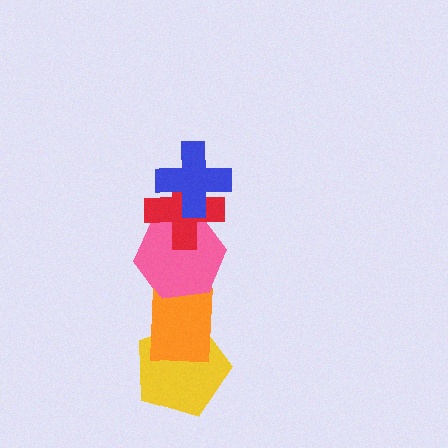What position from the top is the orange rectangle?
The orange rectangle is 4th from the top.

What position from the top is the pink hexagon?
The pink hexagon is 3rd from the top.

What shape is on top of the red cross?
The blue cross is on top of the red cross.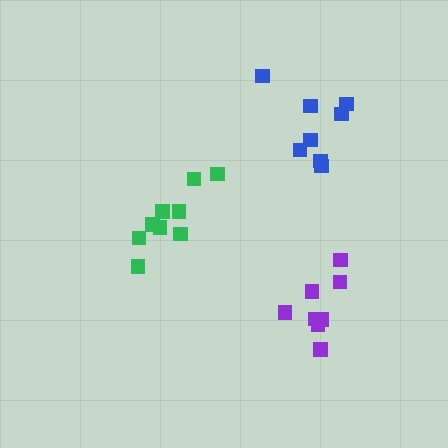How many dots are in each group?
Group 1: 9 dots, Group 2: 8 dots, Group 3: 8 dots (25 total).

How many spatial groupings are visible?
There are 3 spatial groupings.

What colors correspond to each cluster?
The clusters are colored: green, purple, blue.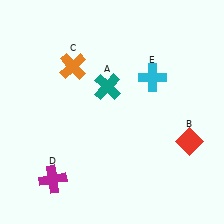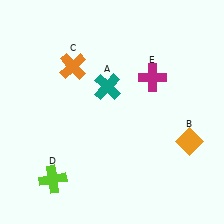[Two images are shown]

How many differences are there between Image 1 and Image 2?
There are 3 differences between the two images.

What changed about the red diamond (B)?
In Image 1, B is red. In Image 2, it changed to orange.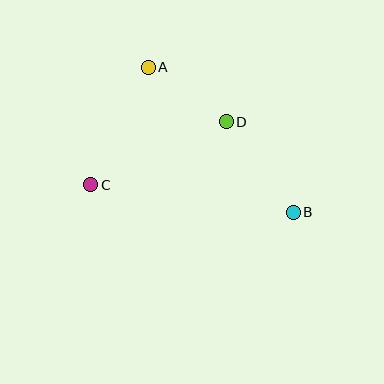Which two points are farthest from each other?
Points A and B are farthest from each other.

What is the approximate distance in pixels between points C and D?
The distance between C and D is approximately 149 pixels.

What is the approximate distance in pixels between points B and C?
The distance between B and C is approximately 204 pixels.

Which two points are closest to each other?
Points A and D are closest to each other.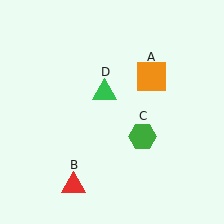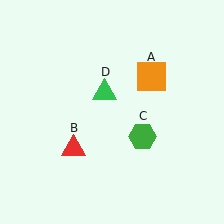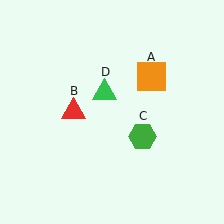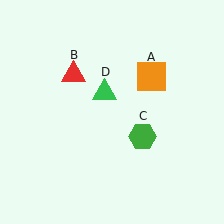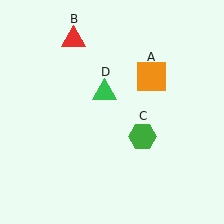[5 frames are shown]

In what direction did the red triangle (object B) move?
The red triangle (object B) moved up.